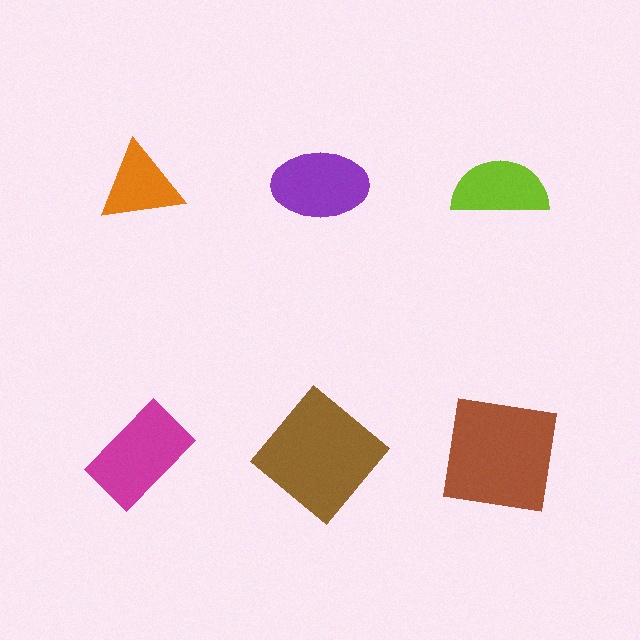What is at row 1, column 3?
A lime semicircle.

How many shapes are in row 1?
3 shapes.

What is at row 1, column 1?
An orange triangle.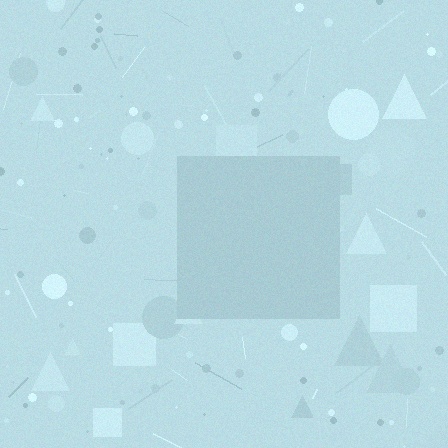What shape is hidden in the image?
A square is hidden in the image.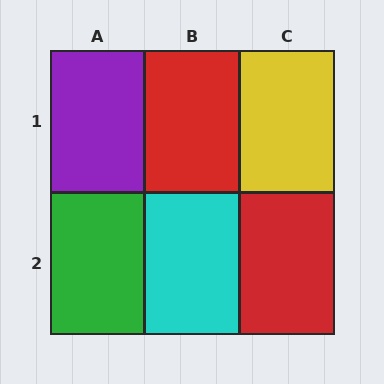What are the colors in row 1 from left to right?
Purple, red, yellow.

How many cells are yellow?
1 cell is yellow.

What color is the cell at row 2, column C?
Red.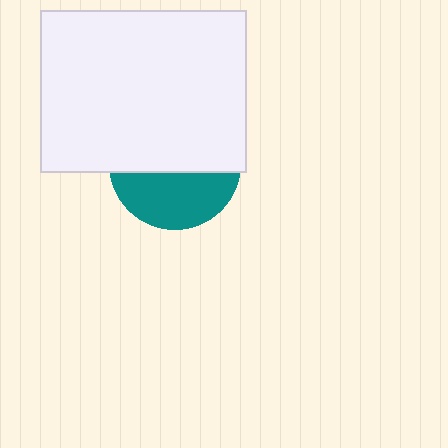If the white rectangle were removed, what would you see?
You would see the complete teal circle.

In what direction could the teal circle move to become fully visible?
The teal circle could move down. That would shift it out from behind the white rectangle entirely.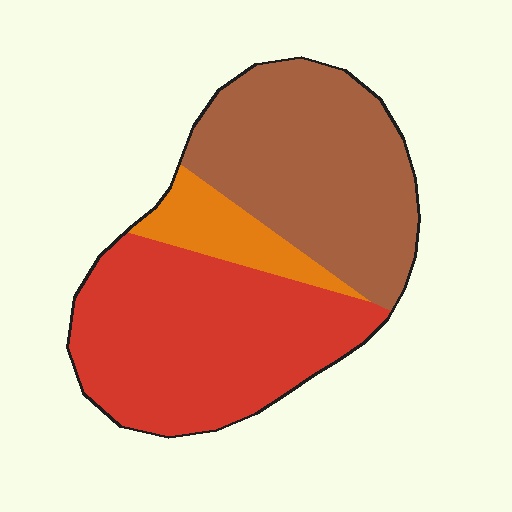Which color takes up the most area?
Red, at roughly 45%.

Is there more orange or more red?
Red.